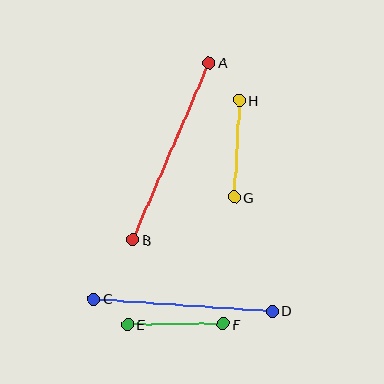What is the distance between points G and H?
The distance is approximately 97 pixels.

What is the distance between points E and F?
The distance is approximately 96 pixels.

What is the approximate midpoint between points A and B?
The midpoint is at approximately (171, 151) pixels.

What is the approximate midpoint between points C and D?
The midpoint is at approximately (183, 305) pixels.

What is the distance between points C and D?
The distance is approximately 179 pixels.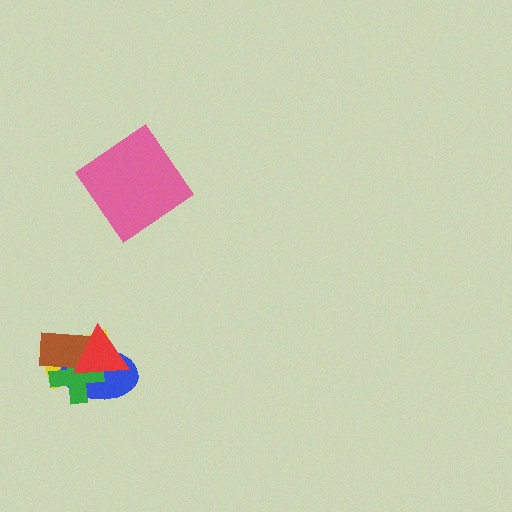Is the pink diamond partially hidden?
No, no other shape covers it.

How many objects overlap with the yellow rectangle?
4 objects overlap with the yellow rectangle.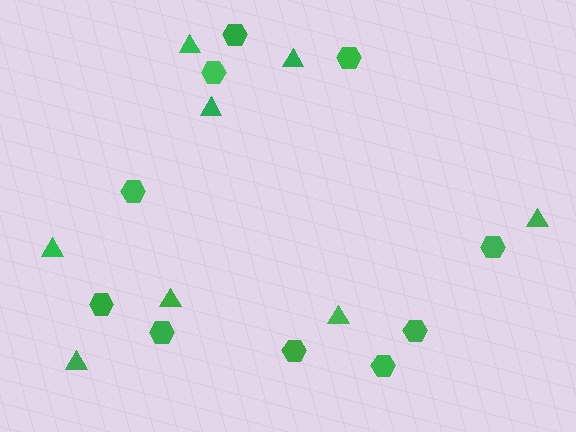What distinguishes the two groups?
There are 2 groups: one group of hexagons (10) and one group of triangles (8).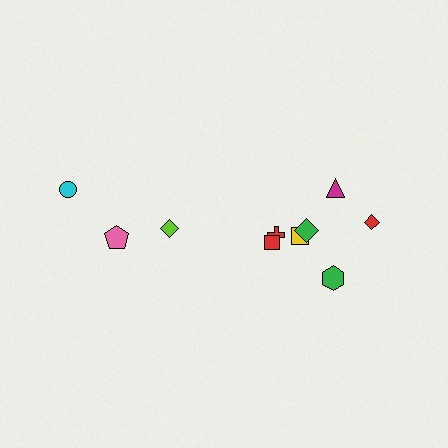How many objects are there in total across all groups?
There are 10 objects.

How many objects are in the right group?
There are 7 objects.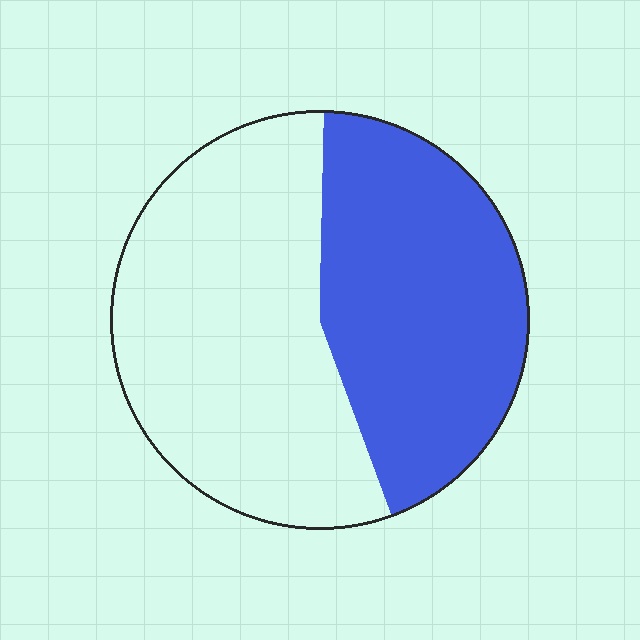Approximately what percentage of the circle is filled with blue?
Approximately 45%.